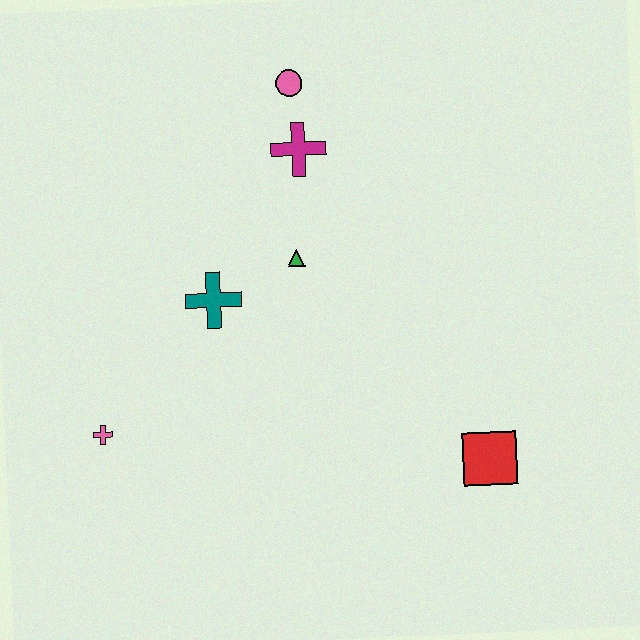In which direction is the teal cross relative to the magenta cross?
The teal cross is below the magenta cross.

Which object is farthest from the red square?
The pink circle is farthest from the red square.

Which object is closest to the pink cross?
The teal cross is closest to the pink cross.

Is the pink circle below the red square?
No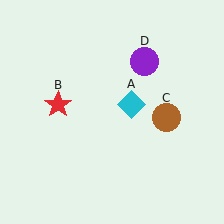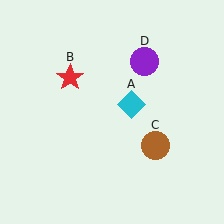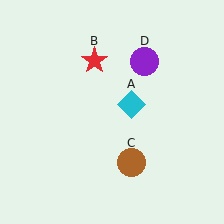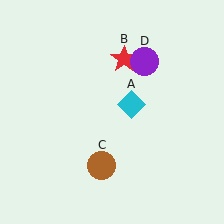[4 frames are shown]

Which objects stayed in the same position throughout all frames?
Cyan diamond (object A) and purple circle (object D) remained stationary.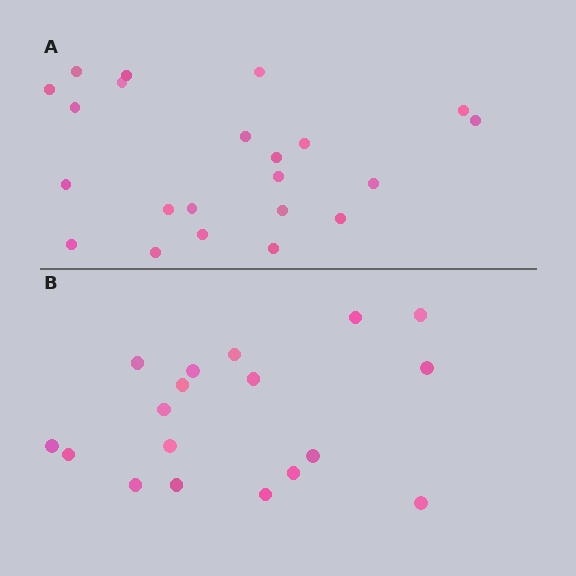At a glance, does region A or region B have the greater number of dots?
Region A (the top region) has more dots.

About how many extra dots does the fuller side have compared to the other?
Region A has about 4 more dots than region B.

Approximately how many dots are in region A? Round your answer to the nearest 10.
About 20 dots. (The exact count is 22, which rounds to 20.)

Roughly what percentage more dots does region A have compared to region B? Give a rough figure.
About 20% more.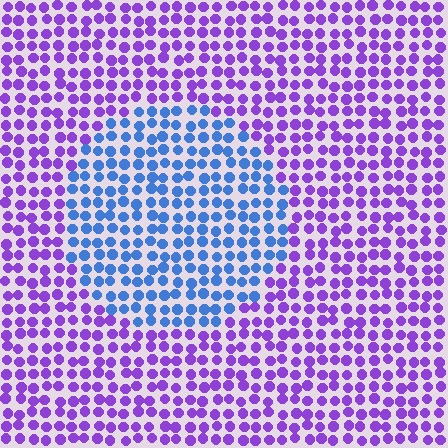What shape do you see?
I see a circle.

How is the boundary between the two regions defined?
The boundary is defined purely by a slight shift in hue (about 55 degrees). Spacing, size, and orientation are identical on both sides.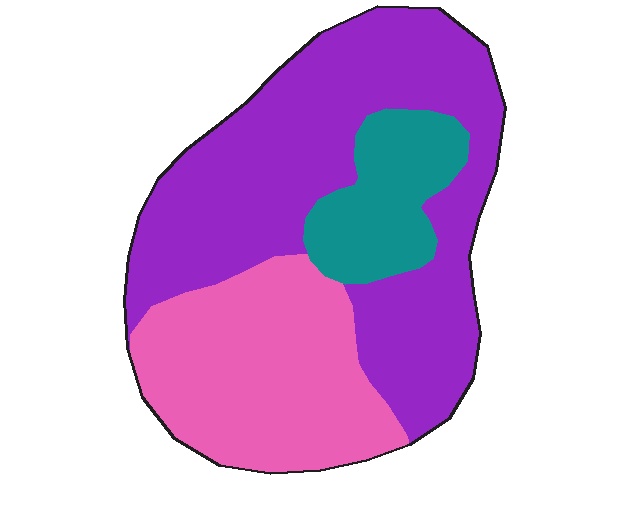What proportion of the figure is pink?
Pink covers roughly 30% of the figure.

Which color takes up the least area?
Teal, at roughly 15%.